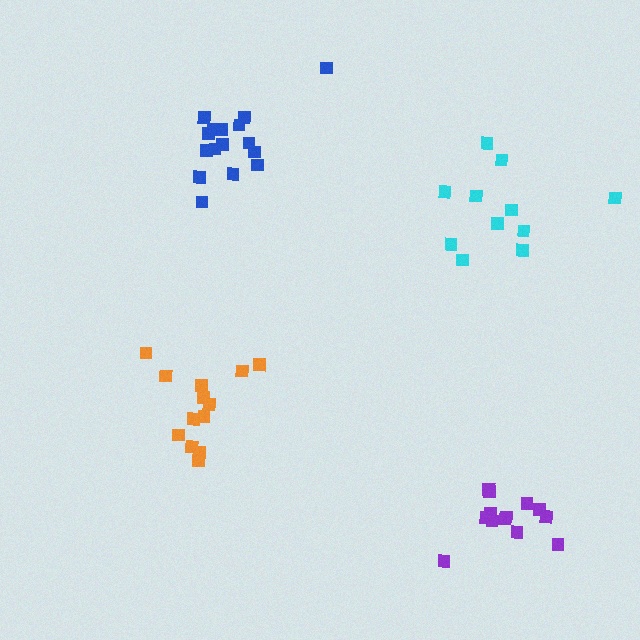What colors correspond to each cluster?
The clusters are colored: blue, orange, purple, cyan.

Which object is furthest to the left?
The orange cluster is leftmost.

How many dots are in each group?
Group 1: 16 dots, Group 2: 13 dots, Group 3: 13 dots, Group 4: 11 dots (53 total).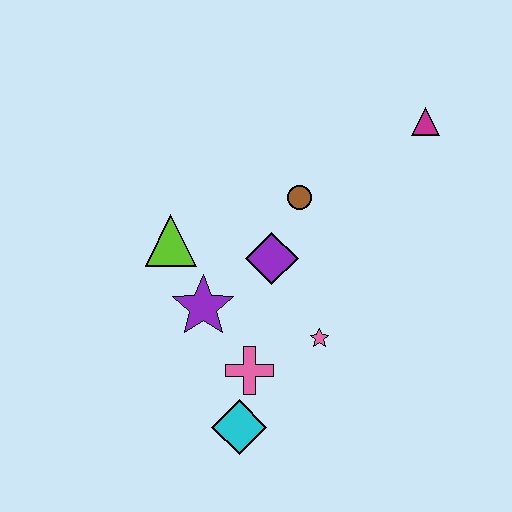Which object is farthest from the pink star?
The magenta triangle is farthest from the pink star.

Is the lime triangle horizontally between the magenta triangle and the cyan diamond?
No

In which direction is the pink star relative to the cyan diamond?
The pink star is above the cyan diamond.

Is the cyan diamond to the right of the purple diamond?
No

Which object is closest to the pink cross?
The cyan diamond is closest to the pink cross.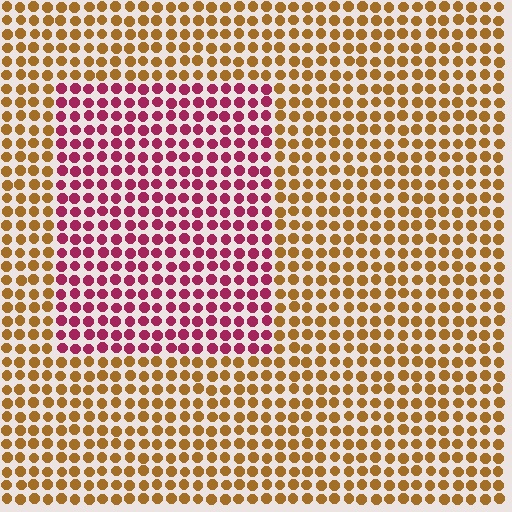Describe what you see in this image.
The image is filled with small brown elements in a uniform arrangement. A rectangle-shaped region is visible where the elements are tinted to a slightly different hue, forming a subtle color boundary.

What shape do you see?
I see a rectangle.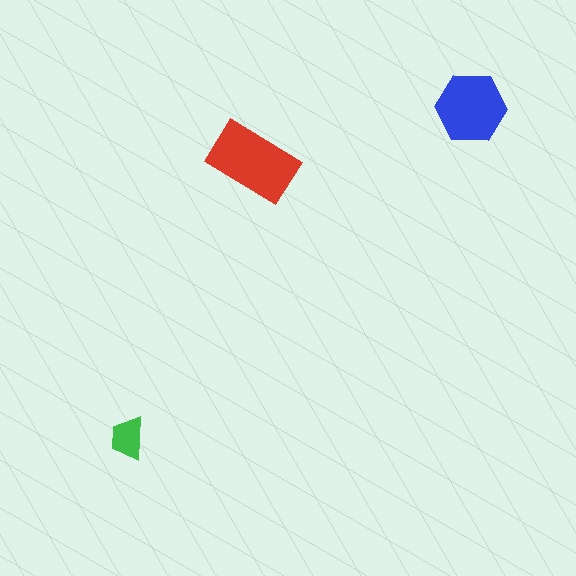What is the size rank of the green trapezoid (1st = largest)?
3rd.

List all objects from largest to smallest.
The red rectangle, the blue hexagon, the green trapezoid.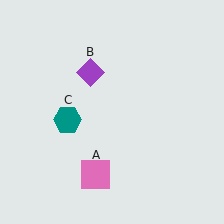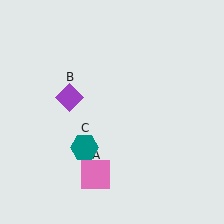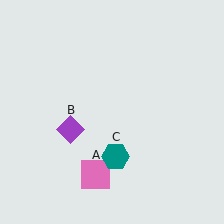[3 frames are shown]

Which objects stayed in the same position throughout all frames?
Pink square (object A) remained stationary.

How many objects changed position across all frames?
2 objects changed position: purple diamond (object B), teal hexagon (object C).